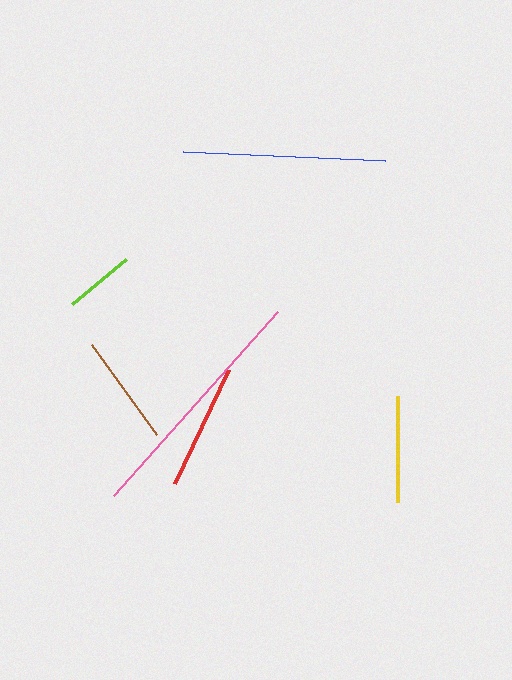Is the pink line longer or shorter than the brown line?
The pink line is longer than the brown line.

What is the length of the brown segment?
The brown segment is approximately 111 pixels long.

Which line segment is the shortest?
The lime line is the shortest at approximately 70 pixels.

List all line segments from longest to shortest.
From longest to shortest: pink, blue, red, brown, yellow, lime.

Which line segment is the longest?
The pink line is the longest at approximately 247 pixels.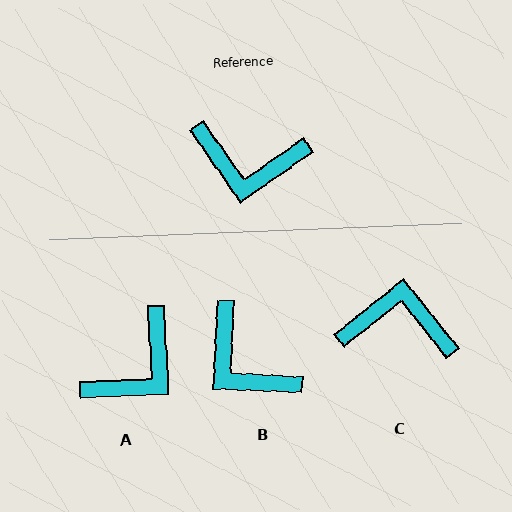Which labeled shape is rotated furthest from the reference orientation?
C, about 176 degrees away.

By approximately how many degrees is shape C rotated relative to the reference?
Approximately 176 degrees clockwise.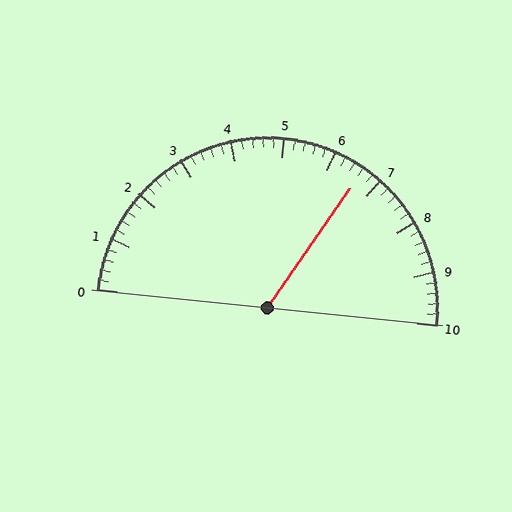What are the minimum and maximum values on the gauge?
The gauge ranges from 0 to 10.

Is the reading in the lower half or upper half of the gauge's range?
The reading is in the upper half of the range (0 to 10).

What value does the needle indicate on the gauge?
The needle indicates approximately 6.6.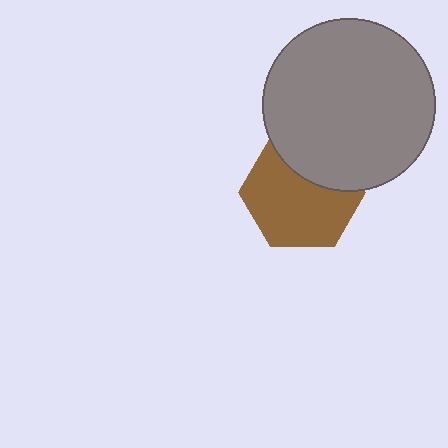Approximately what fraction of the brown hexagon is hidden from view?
Roughly 31% of the brown hexagon is hidden behind the gray circle.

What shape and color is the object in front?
The object in front is a gray circle.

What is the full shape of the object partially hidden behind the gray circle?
The partially hidden object is a brown hexagon.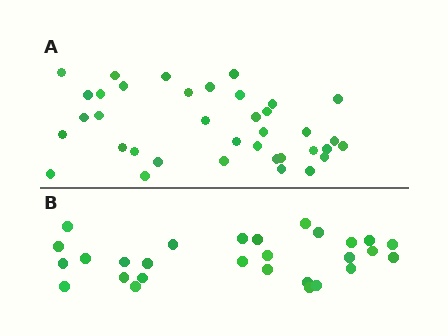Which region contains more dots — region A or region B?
Region A (the top region) has more dots.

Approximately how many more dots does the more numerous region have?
Region A has roughly 8 or so more dots than region B.